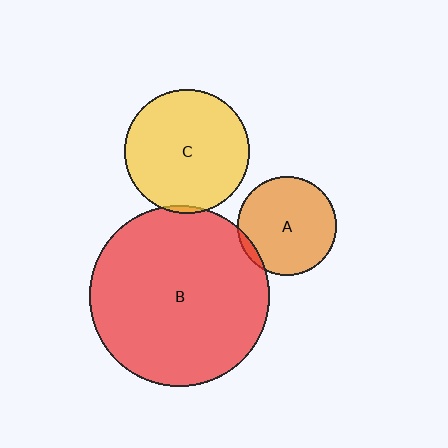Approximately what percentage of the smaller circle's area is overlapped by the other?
Approximately 5%.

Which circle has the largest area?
Circle B (red).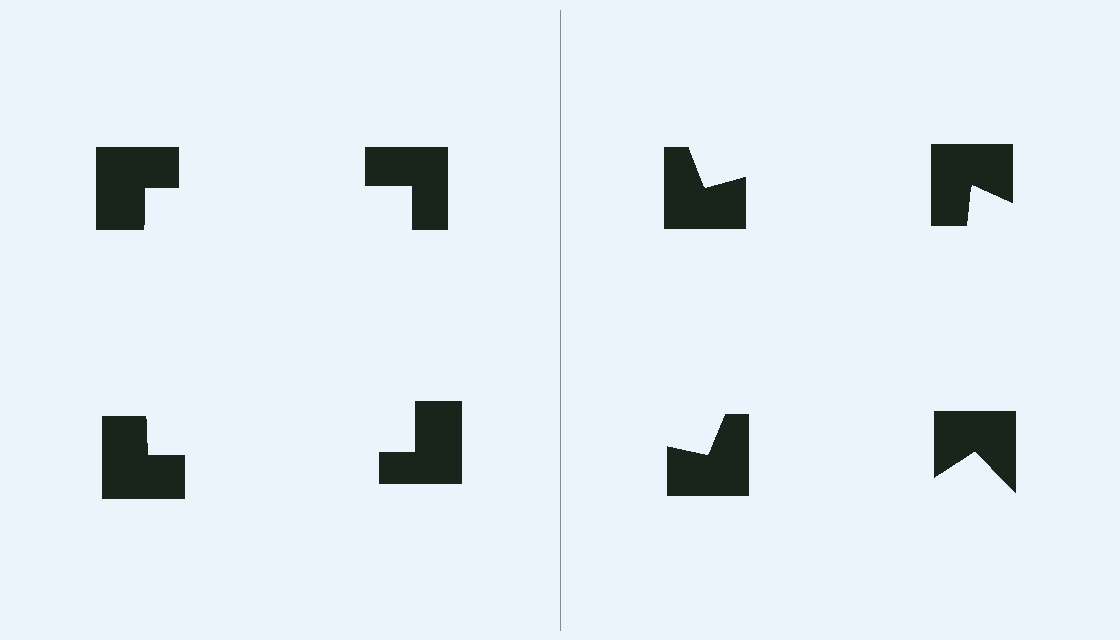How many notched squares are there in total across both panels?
8 — 4 on each side.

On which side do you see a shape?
An illusory square appears on the left side. On the right side the wedge cuts are rotated, so no coherent shape forms.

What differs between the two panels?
The notched squares are positioned identically on both sides; only the wedge orientations differ. On the left they align to a square; on the right they are misaligned.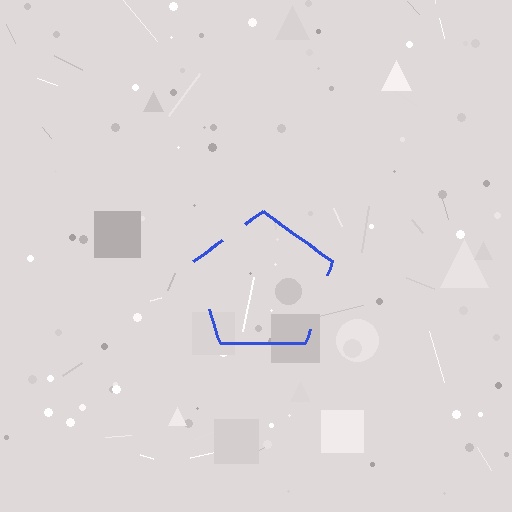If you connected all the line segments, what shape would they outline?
They would outline a pentagon.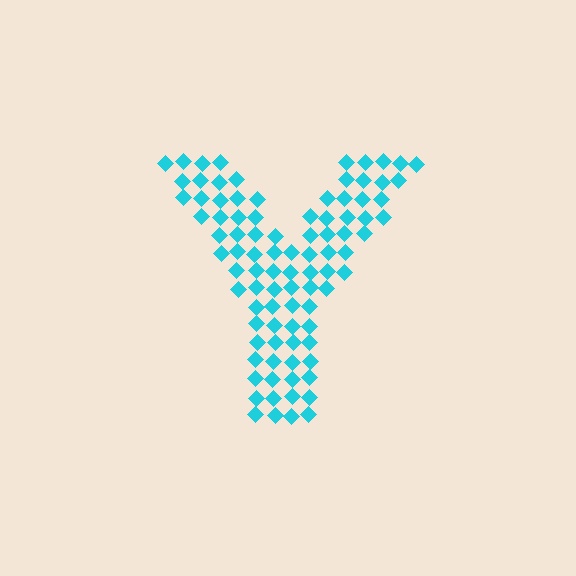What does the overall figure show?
The overall figure shows the letter Y.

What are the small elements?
The small elements are diamonds.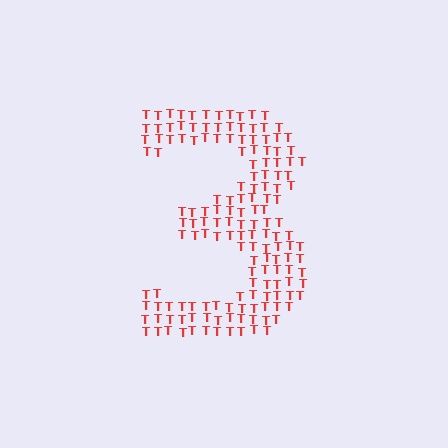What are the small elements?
The small elements are letter T's.